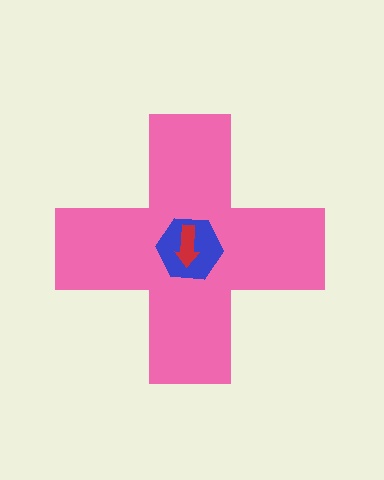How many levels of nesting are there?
3.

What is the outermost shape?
The pink cross.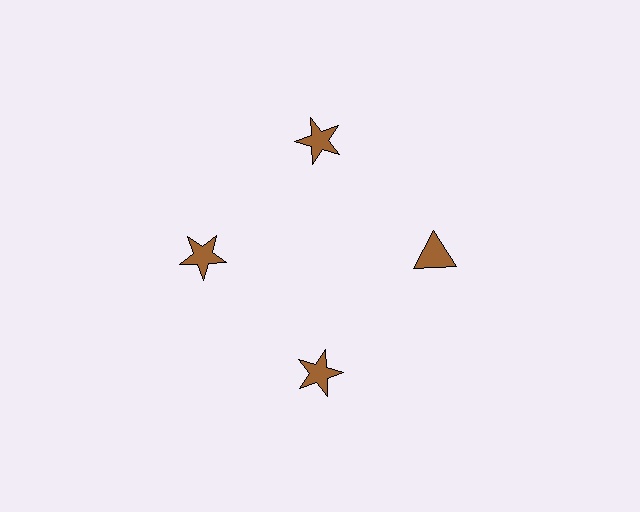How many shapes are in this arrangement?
There are 4 shapes arranged in a ring pattern.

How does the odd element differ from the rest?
It has a different shape: triangle instead of star.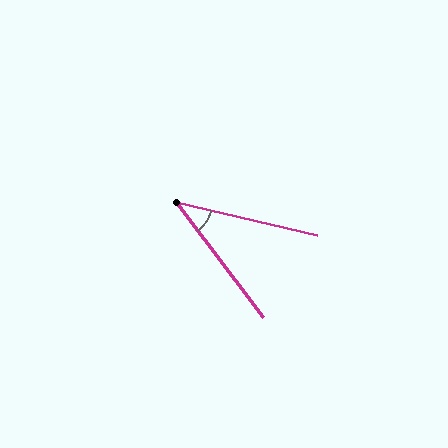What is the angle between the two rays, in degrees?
Approximately 40 degrees.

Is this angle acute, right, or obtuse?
It is acute.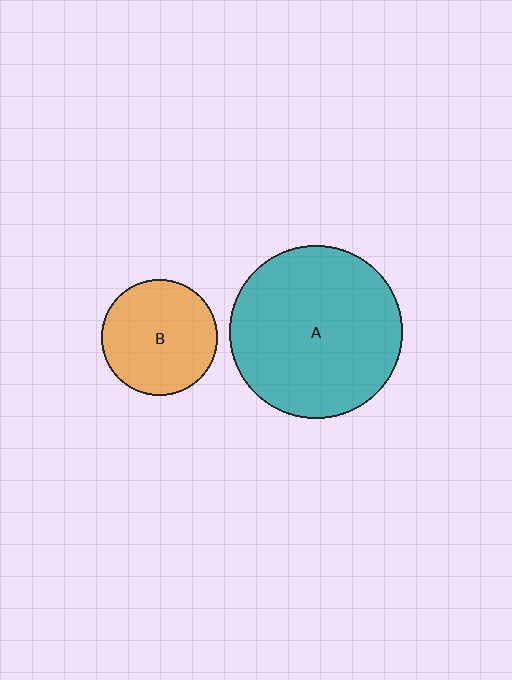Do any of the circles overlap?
No, none of the circles overlap.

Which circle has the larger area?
Circle A (teal).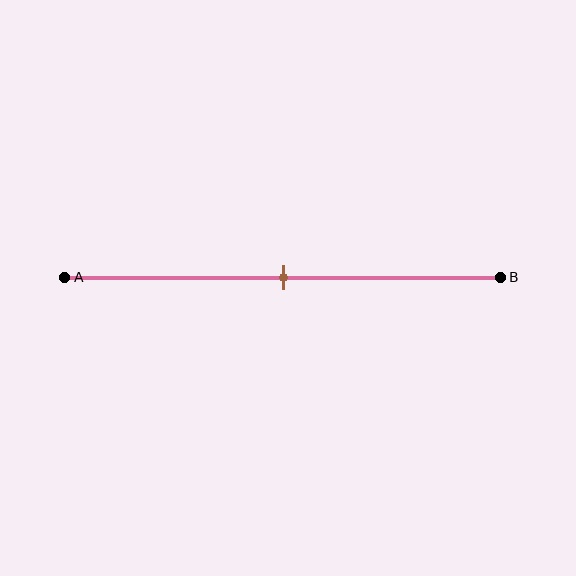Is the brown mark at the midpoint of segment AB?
Yes, the mark is approximately at the midpoint.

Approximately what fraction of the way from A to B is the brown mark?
The brown mark is approximately 50% of the way from A to B.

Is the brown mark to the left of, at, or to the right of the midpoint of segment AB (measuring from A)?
The brown mark is approximately at the midpoint of segment AB.